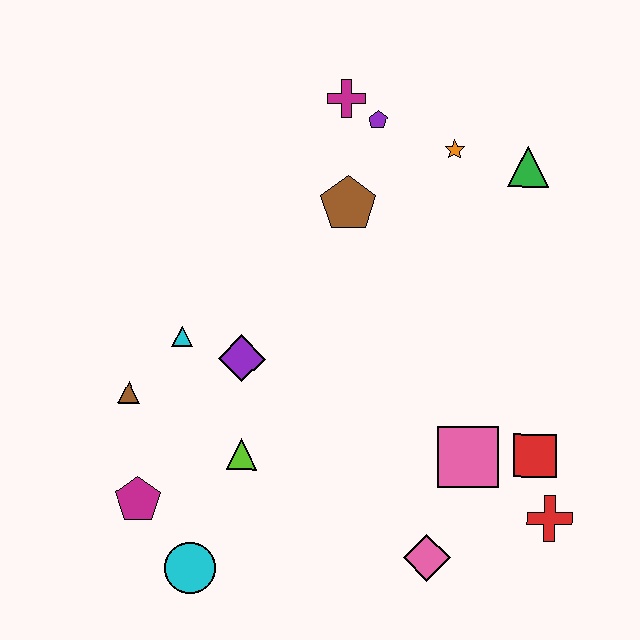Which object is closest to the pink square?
The red square is closest to the pink square.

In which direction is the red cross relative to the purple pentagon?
The red cross is below the purple pentagon.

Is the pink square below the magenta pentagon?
No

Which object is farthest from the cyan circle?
The green triangle is farthest from the cyan circle.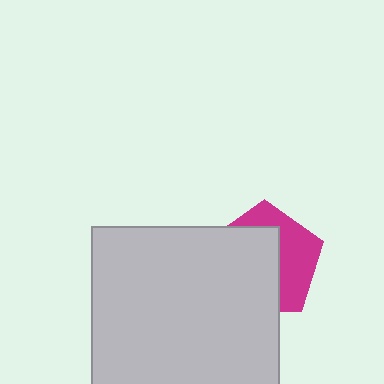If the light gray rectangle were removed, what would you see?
You would see the complete magenta pentagon.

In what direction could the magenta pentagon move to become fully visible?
The magenta pentagon could move toward the upper-right. That would shift it out from behind the light gray rectangle entirely.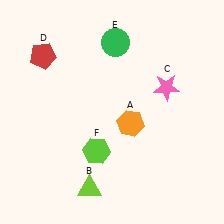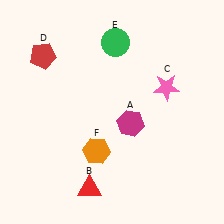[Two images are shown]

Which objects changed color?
A changed from orange to magenta. B changed from lime to red. F changed from lime to orange.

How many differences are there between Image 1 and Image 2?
There are 3 differences between the two images.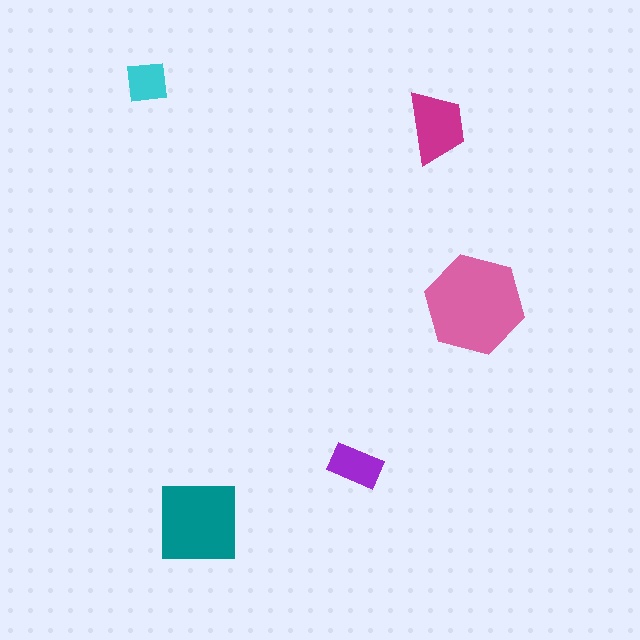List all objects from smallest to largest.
The cyan square, the purple rectangle, the magenta trapezoid, the teal square, the pink hexagon.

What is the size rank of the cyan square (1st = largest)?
5th.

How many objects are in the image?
There are 5 objects in the image.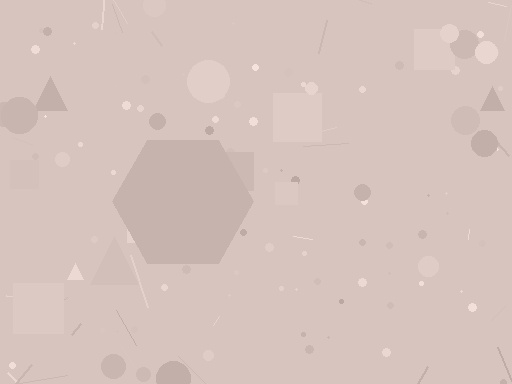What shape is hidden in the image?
A hexagon is hidden in the image.